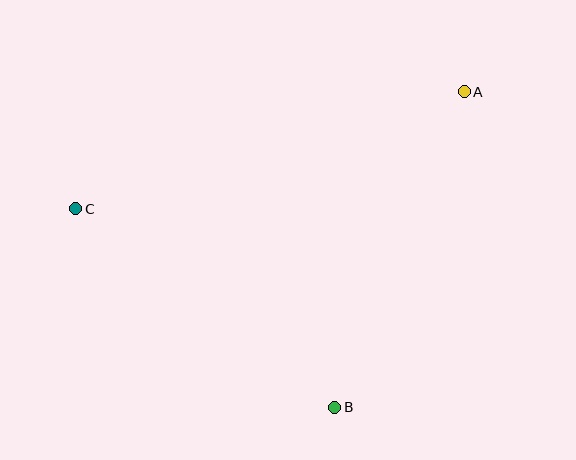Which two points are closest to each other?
Points B and C are closest to each other.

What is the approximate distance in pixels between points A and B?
The distance between A and B is approximately 341 pixels.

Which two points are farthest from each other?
Points A and C are farthest from each other.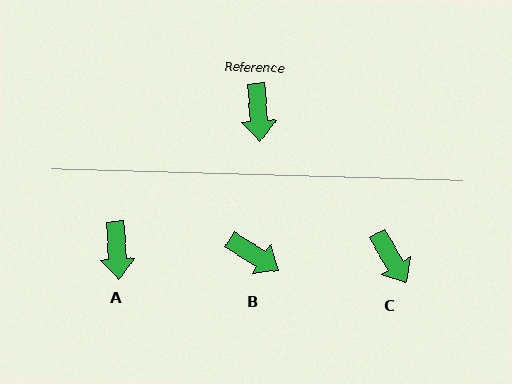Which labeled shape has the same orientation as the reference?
A.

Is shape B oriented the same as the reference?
No, it is off by about 53 degrees.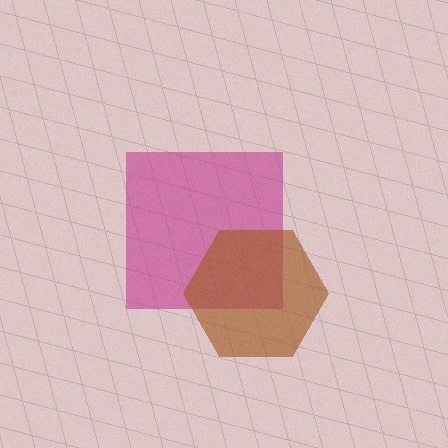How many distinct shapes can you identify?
There are 2 distinct shapes: a magenta square, a brown hexagon.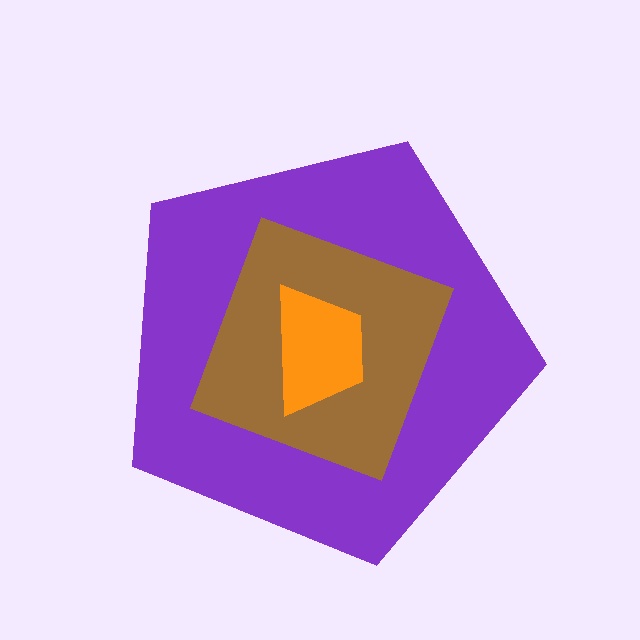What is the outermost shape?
The purple pentagon.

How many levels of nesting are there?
3.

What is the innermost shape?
The orange trapezoid.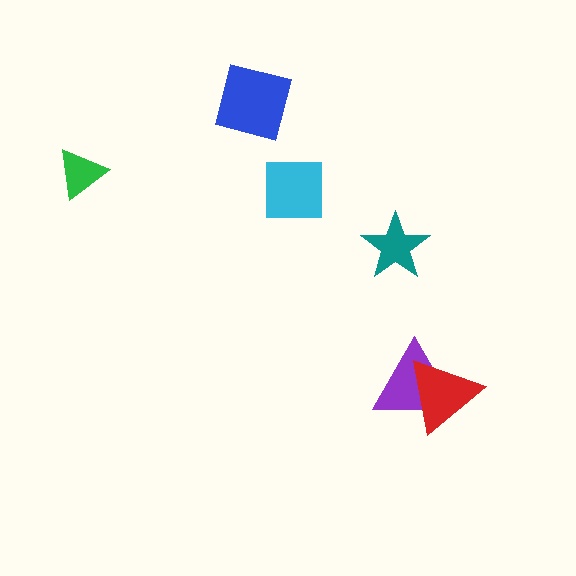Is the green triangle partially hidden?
No, no other shape covers it.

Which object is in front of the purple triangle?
The red triangle is in front of the purple triangle.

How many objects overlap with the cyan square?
0 objects overlap with the cyan square.